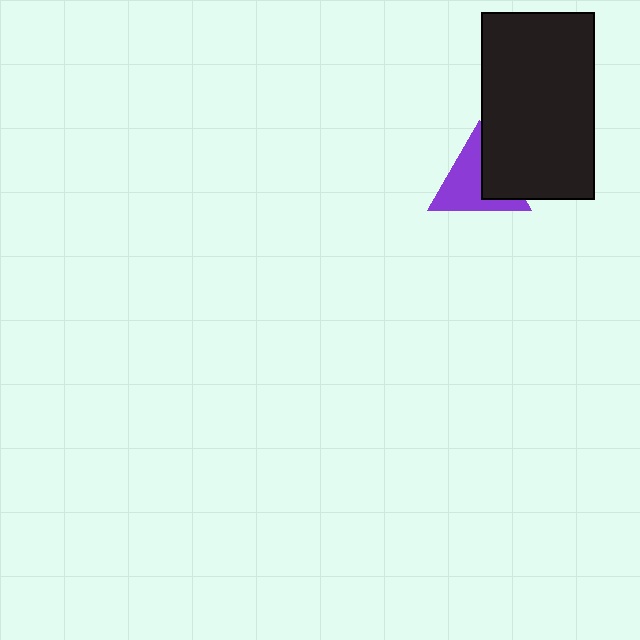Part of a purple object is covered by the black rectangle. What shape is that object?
It is a triangle.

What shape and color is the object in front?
The object in front is a black rectangle.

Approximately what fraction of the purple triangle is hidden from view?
Roughly 35% of the purple triangle is hidden behind the black rectangle.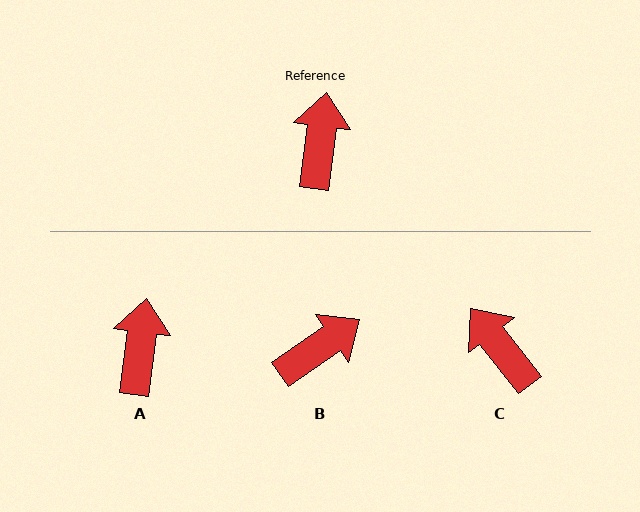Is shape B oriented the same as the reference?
No, it is off by about 48 degrees.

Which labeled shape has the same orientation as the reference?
A.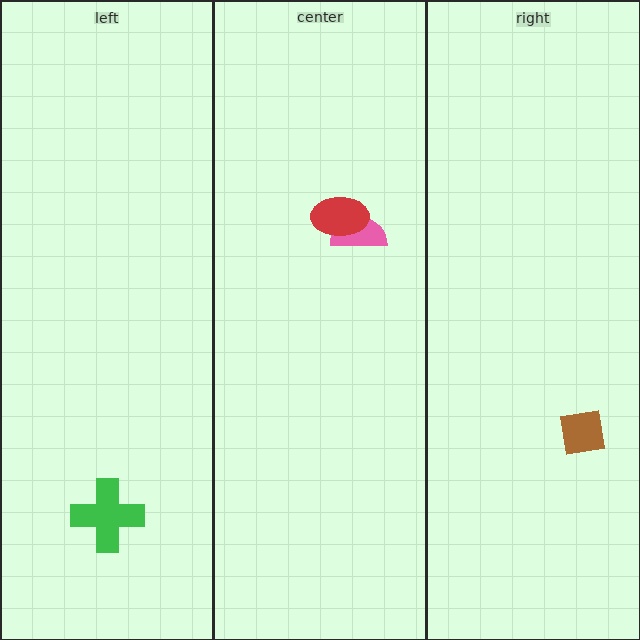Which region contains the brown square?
The right region.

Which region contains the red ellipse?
The center region.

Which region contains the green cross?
The left region.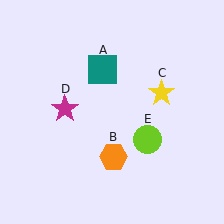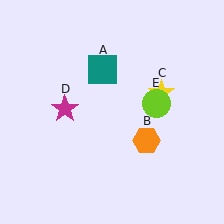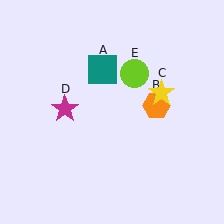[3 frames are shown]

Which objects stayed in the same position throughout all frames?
Teal square (object A) and yellow star (object C) and magenta star (object D) remained stationary.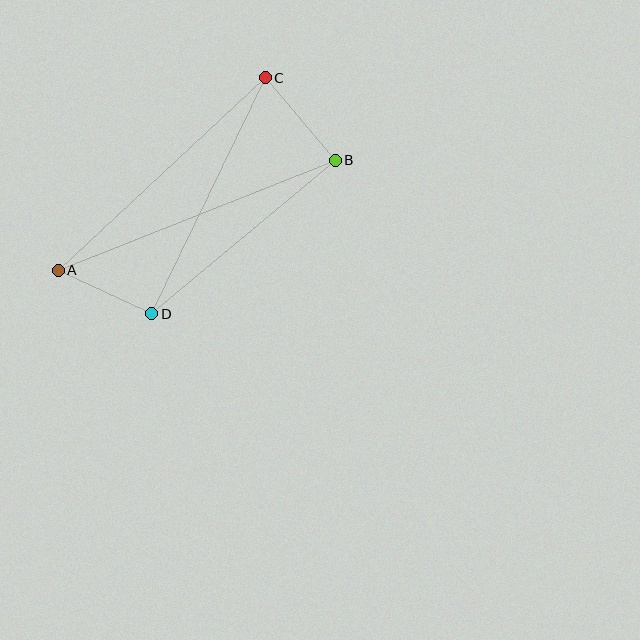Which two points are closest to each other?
Points A and D are closest to each other.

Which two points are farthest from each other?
Points A and B are farthest from each other.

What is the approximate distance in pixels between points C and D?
The distance between C and D is approximately 262 pixels.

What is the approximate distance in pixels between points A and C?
The distance between A and C is approximately 283 pixels.